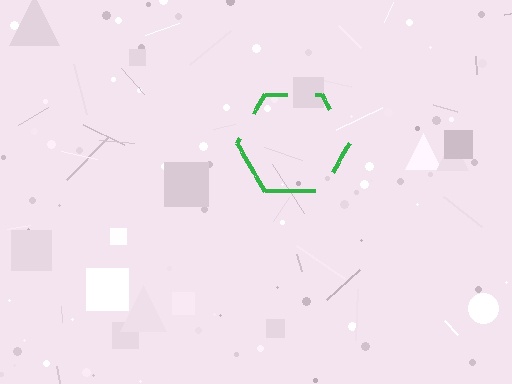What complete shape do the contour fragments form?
The contour fragments form a hexagon.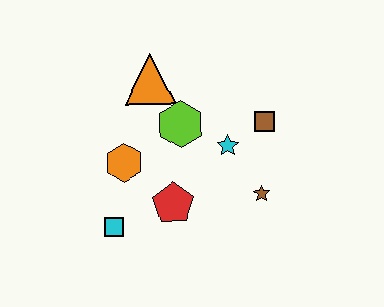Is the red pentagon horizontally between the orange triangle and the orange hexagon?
No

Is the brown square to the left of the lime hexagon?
No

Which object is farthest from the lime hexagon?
The cyan square is farthest from the lime hexagon.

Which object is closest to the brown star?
The cyan star is closest to the brown star.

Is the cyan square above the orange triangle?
No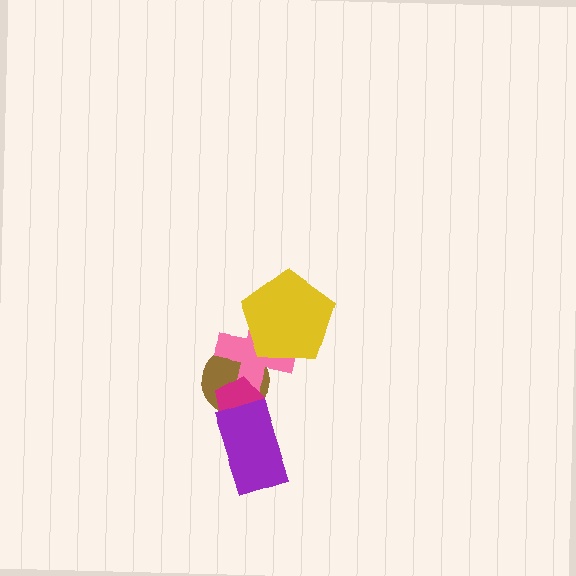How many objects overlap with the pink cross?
3 objects overlap with the pink cross.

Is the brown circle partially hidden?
Yes, it is partially covered by another shape.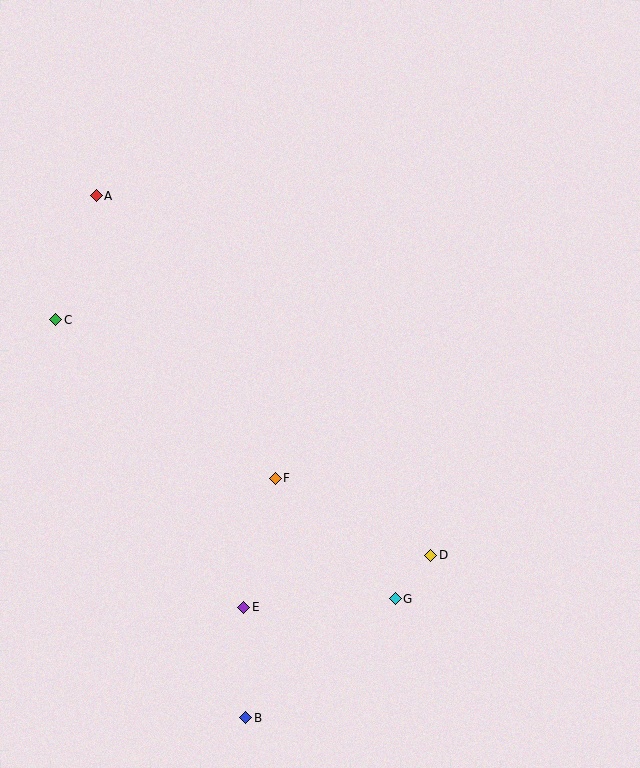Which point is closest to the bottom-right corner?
Point G is closest to the bottom-right corner.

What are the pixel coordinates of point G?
Point G is at (395, 599).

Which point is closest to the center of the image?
Point F at (275, 478) is closest to the center.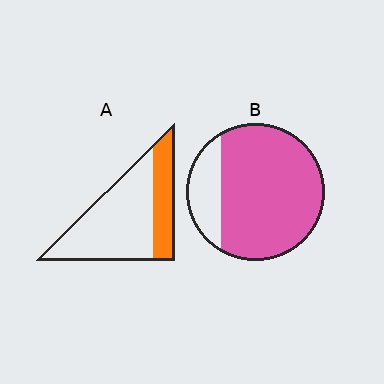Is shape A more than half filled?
No.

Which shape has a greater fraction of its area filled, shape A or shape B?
Shape B.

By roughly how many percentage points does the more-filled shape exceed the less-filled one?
By roughly 50 percentage points (B over A).